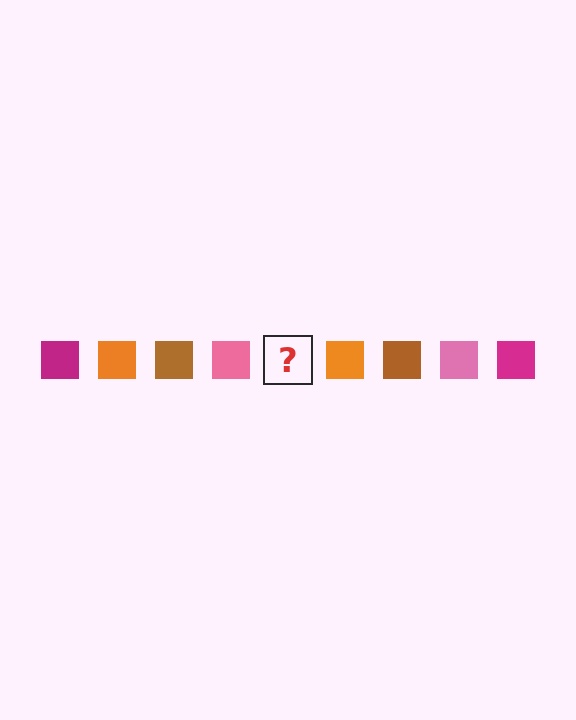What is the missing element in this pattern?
The missing element is a magenta square.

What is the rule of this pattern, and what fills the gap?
The rule is that the pattern cycles through magenta, orange, brown, pink squares. The gap should be filled with a magenta square.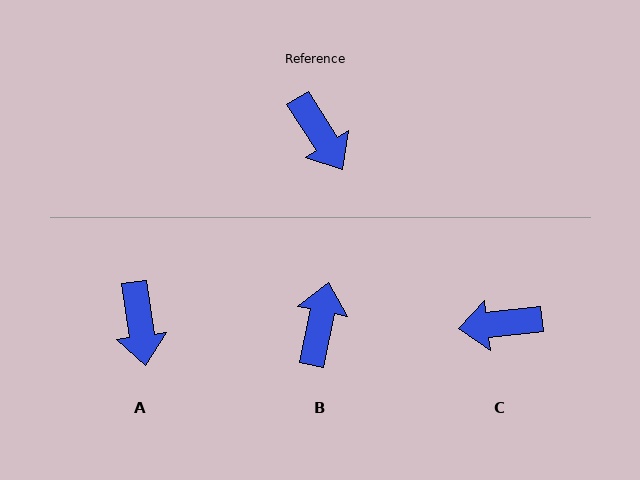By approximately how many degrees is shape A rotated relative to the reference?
Approximately 25 degrees clockwise.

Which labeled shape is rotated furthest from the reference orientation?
B, about 136 degrees away.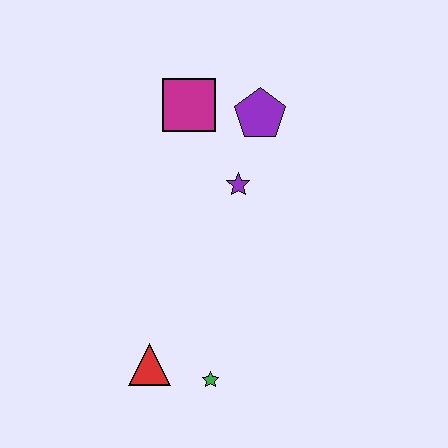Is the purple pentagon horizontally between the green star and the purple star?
No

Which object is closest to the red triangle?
The green star is closest to the red triangle.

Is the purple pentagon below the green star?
No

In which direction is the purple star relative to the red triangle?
The purple star is above the red triangle.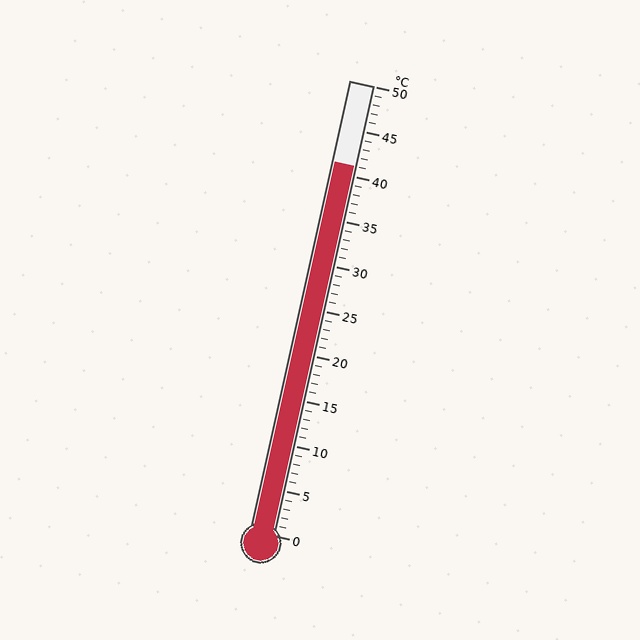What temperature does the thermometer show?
The thermometer shows approximately 41°C.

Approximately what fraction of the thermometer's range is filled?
The thermometer is filled to approximately 80% of its range.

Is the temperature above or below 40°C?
The temperature is above 40°C.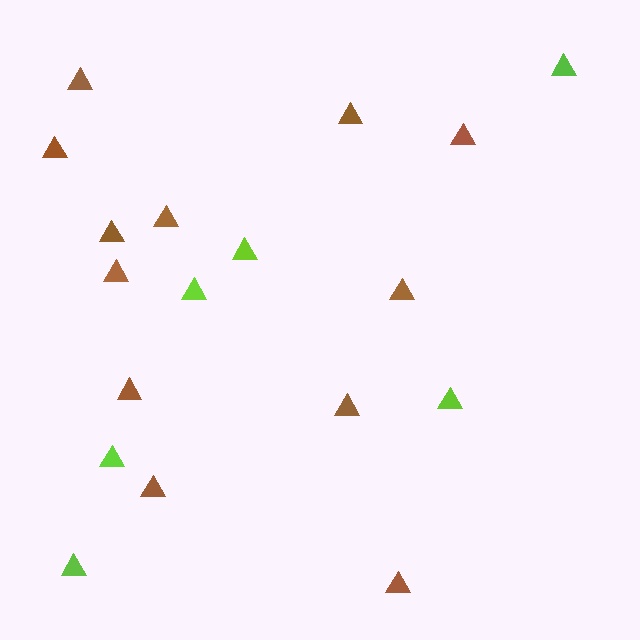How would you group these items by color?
There are 2 groups: one group of brown triangles (12) and one group of lime triangles (6).